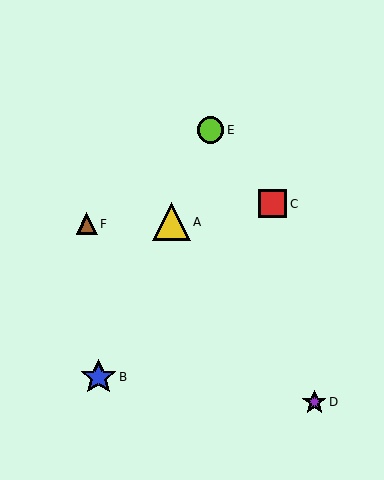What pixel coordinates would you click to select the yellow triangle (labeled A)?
Click at (171, 222) to select the yellow triangle A.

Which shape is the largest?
The yellow triangle (labeled A) is the largest.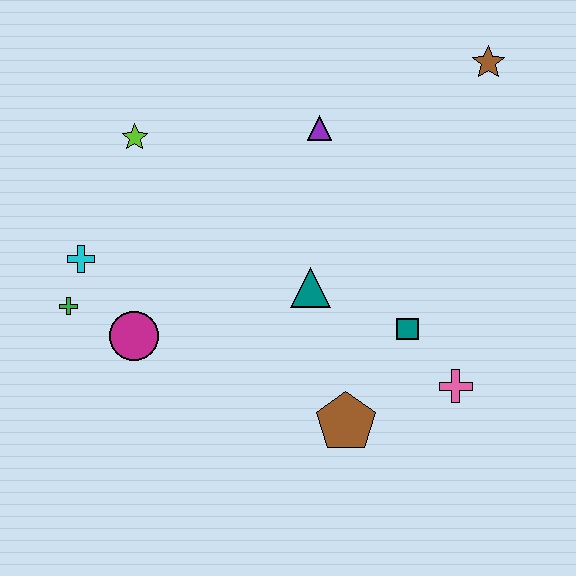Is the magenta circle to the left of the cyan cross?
No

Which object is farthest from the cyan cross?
The brown star is farthest from the cyan cross.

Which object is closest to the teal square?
The pink cross is closest to the teal square.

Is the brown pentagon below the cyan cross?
Yes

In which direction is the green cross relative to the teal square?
The green cross is to the left of the teal square.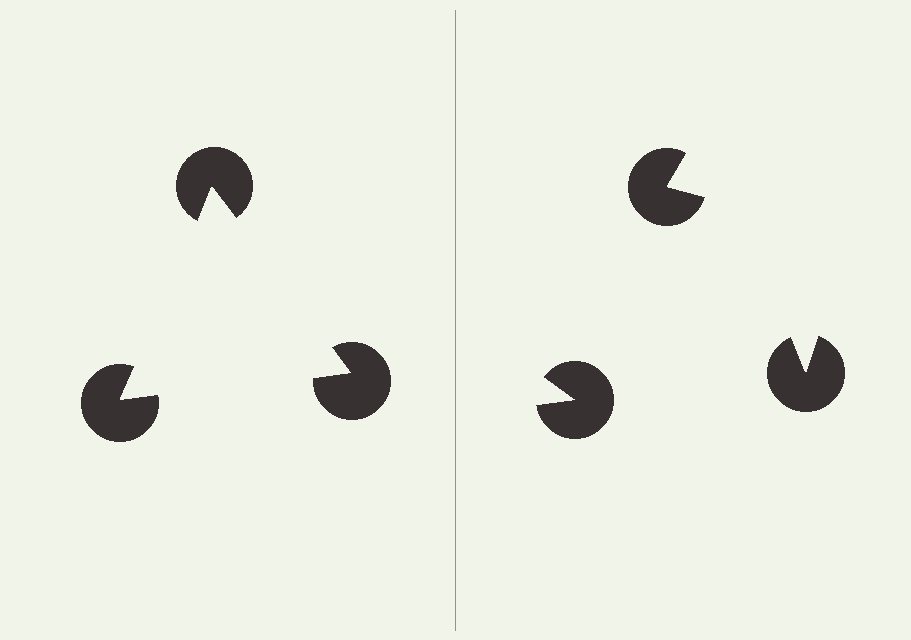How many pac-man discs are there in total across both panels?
6 — 3 on each side.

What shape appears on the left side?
An illusory triangle.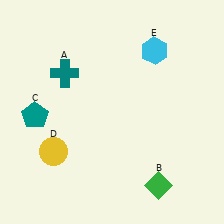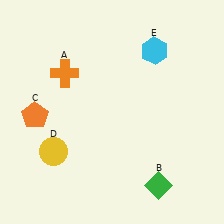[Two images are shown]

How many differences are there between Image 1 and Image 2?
There are 2 differences between the two images.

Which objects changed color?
A changed from teal to orange. C changed from teal to orange.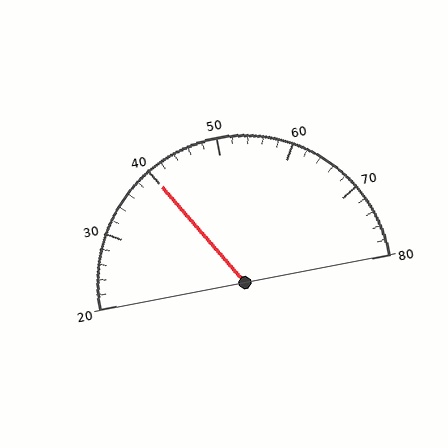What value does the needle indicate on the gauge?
The needle indicates approximately 40.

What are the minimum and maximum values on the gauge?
The gauge ranges from 20 to 80.